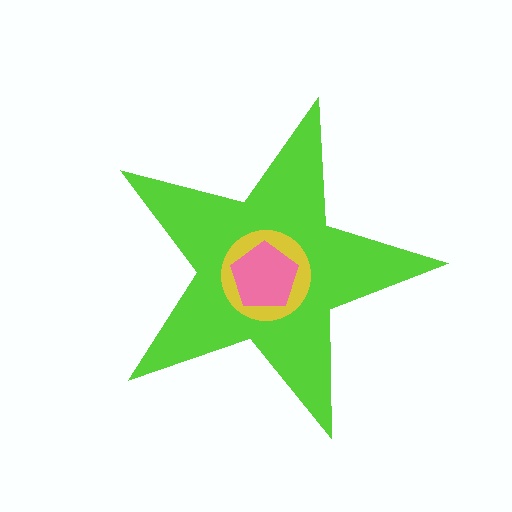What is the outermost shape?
The lime star.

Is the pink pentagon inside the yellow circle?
Yes.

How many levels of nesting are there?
3.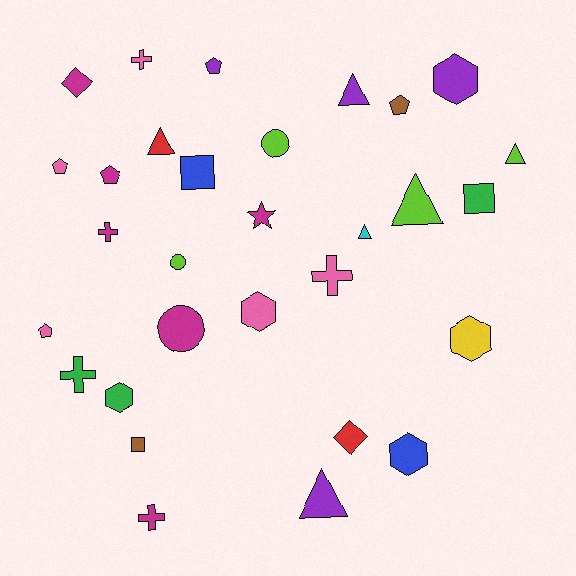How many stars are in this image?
There is 1 star.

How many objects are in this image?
There are 30 objects.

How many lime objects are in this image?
There are 4 lime objects.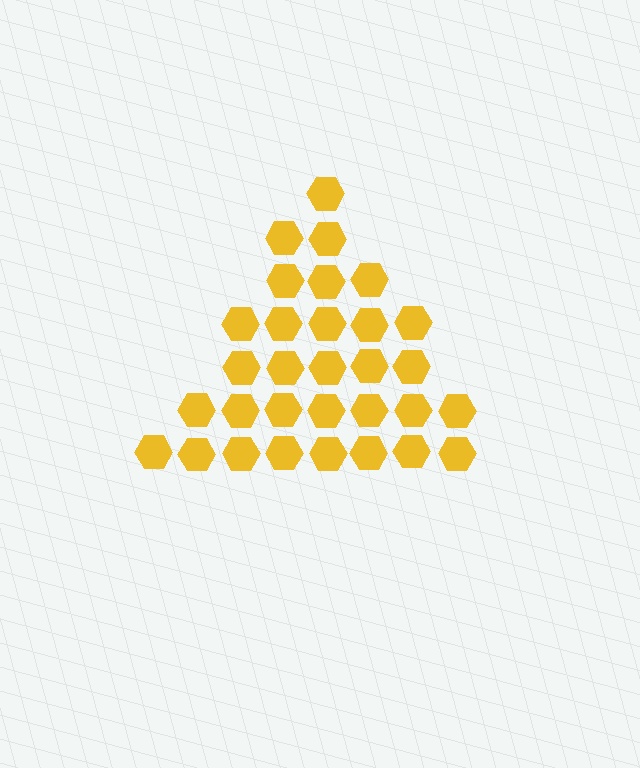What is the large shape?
The large shape is a triangle.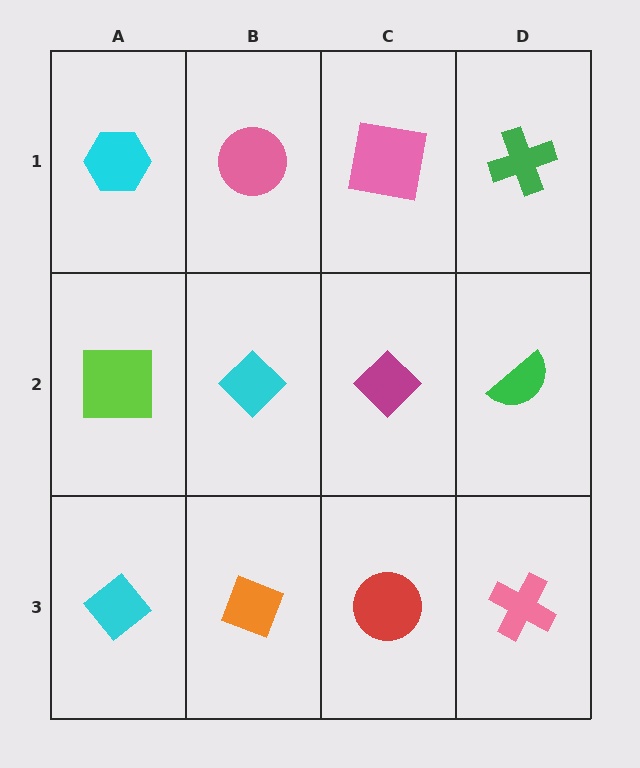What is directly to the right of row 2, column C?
A green semicircle.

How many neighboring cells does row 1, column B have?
3.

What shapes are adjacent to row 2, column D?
A green cross (row 1, column D), a pink cross (row 3, column D), a magenta diamond (row 2, column C).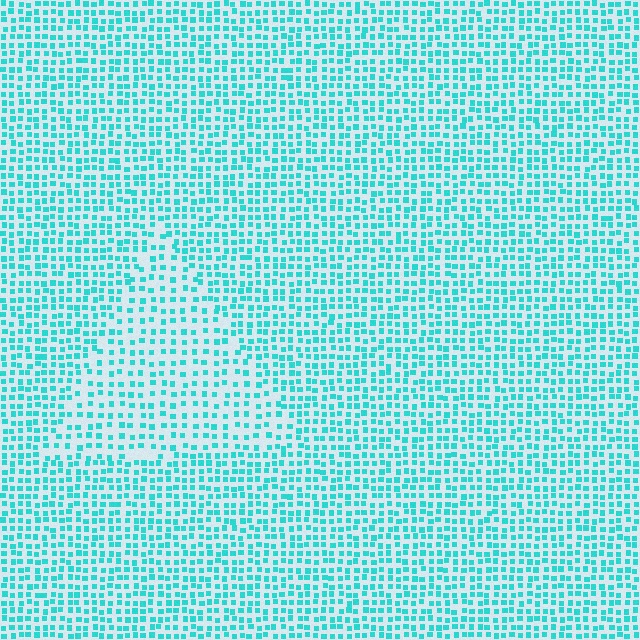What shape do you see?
I see a triangle.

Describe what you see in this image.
The image contains small cyan elements arranged at two different densities. A triangle-shaped region is visible where the elements are less densely packed than the surrounding area.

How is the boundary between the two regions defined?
The boundary is defined by a change in element density (approximately 1.6x ratio). All elements are the same color, size, and shape.